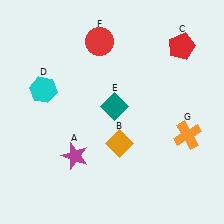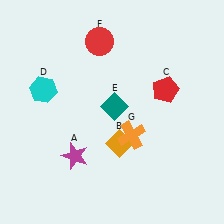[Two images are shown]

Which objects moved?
The objects that moved are: the red pentagon (C), the orange cross (G).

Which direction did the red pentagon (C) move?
The red pentagon (C) moved down.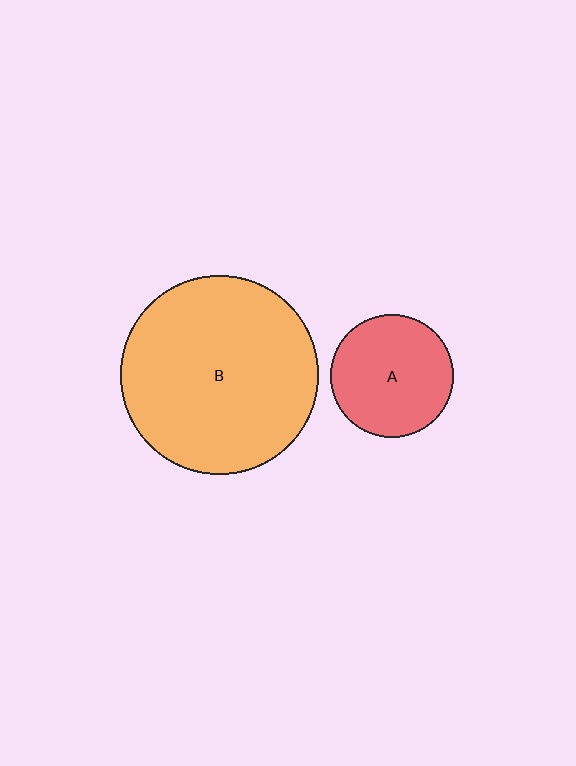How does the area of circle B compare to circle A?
Approximately 2.6 times.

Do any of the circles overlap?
No, none of the circles overlap.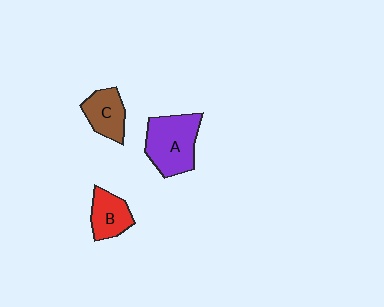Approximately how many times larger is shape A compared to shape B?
Approximately 1.7 times.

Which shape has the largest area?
Shape A (purple).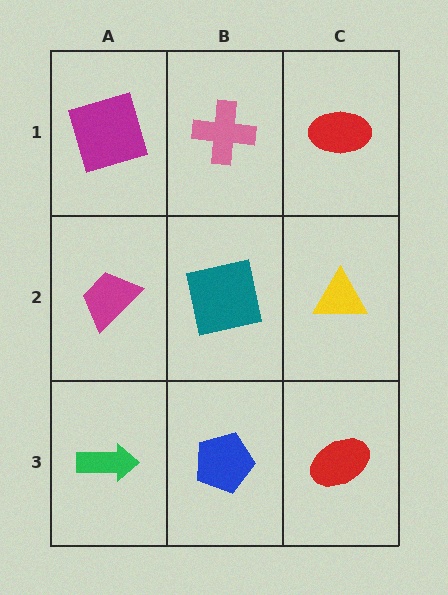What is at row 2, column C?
A yellow triangle.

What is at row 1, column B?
A pink cross.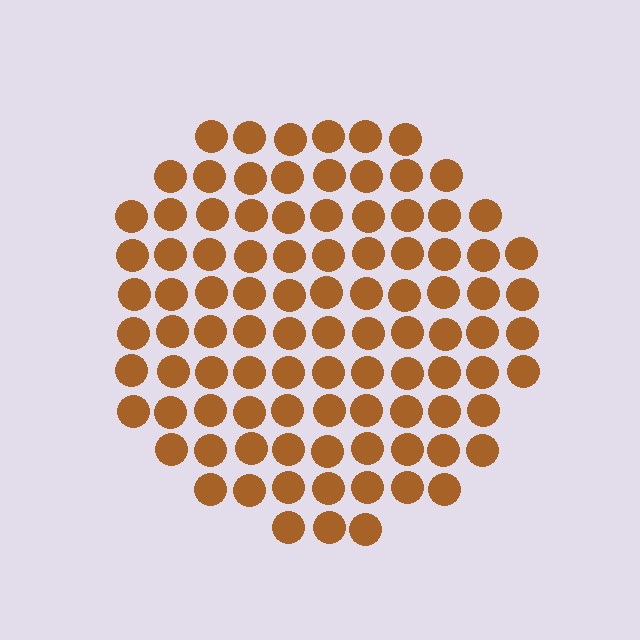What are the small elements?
The small elements are circles.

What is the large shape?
The large shape is a circle.